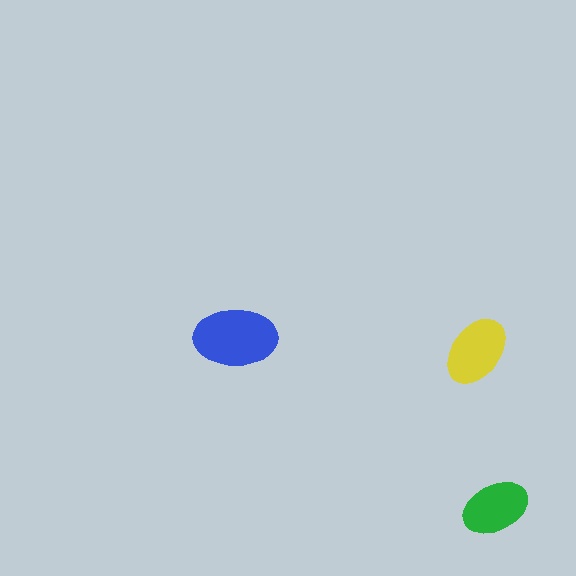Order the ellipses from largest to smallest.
the blue one, the yellow one, the green one.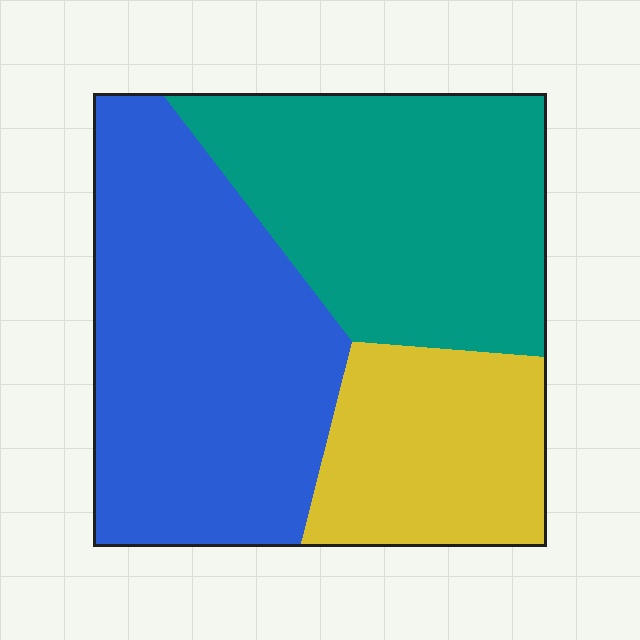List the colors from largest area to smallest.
From largest to smallest: blue, teal, yellow.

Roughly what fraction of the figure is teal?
Teal takes up between a third and a half of the figure.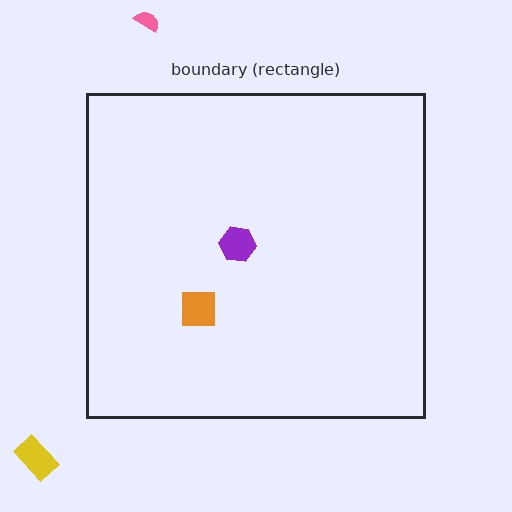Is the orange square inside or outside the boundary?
Inside.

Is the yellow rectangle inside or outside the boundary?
Outside.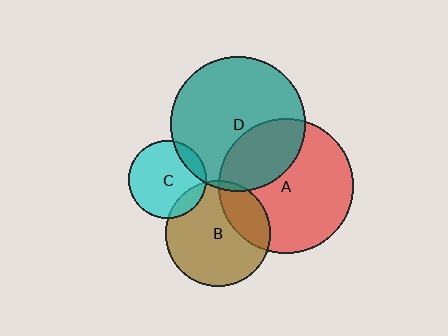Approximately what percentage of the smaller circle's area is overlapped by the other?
Approximately 5%.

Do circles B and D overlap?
Yes.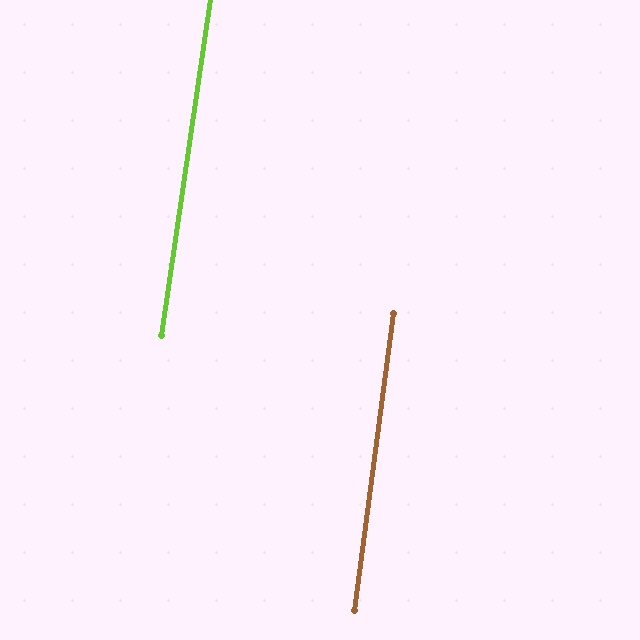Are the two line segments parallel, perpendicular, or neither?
Parallel — their directions differ by only 0.8°.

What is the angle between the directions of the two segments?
Approximately 1 degree.